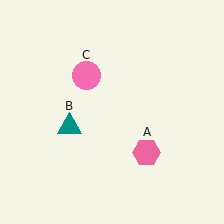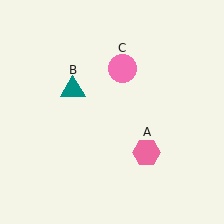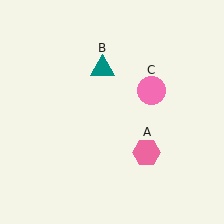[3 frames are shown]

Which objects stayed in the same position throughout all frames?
Pink hexagon (object A) remained stationary.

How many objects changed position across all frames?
2 objects changed position: teal triangle (object B), pink circle (object C).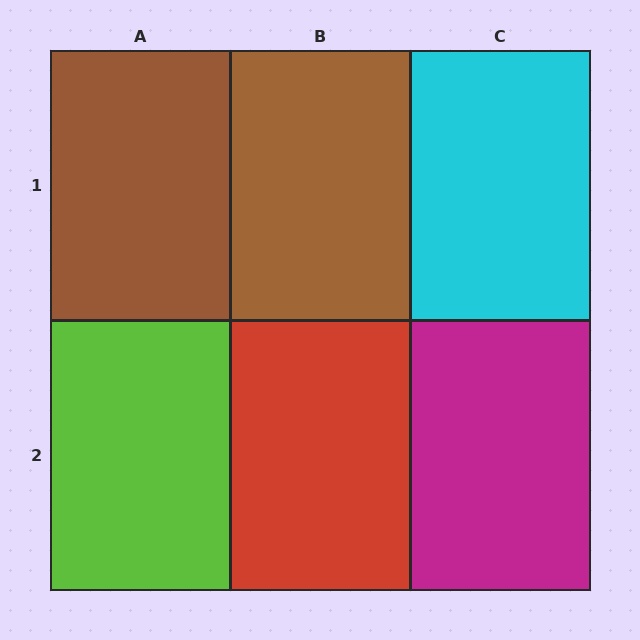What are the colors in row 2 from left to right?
Lime, red, magenta.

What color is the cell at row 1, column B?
Brown.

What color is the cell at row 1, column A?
Brown.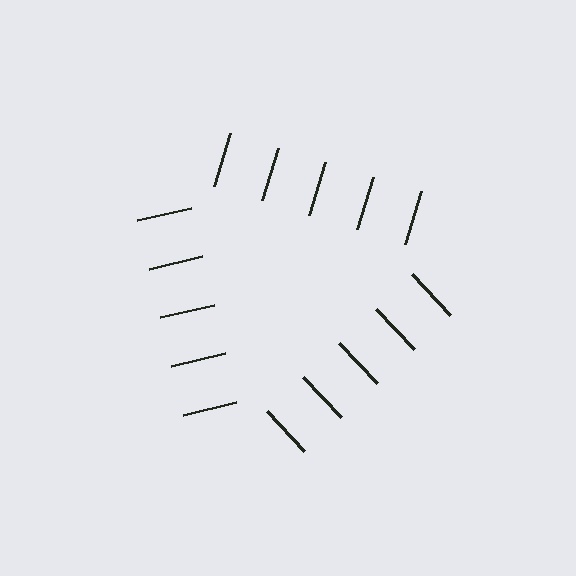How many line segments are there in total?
15 — 5 along each of the 3 edges.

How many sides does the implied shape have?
3 sides — the line-ends trace a triangle.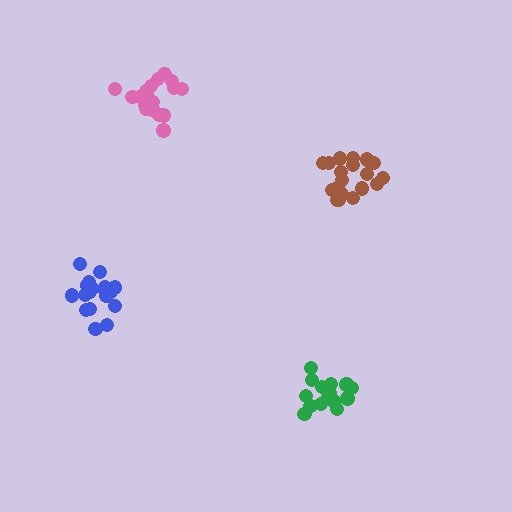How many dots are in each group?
Group 1: 20 dots, Group 2: 19 dots, Group 3: 19 dots, Group 4: 15 dots (73 total).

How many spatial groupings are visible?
There are 4 spatial groupings.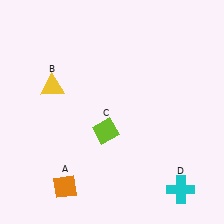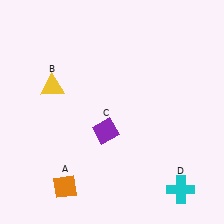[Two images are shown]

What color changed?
The diamond (C) changed from lime in Image 1 to purple in Image 2.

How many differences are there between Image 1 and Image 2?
There is 1 difference between the two images.